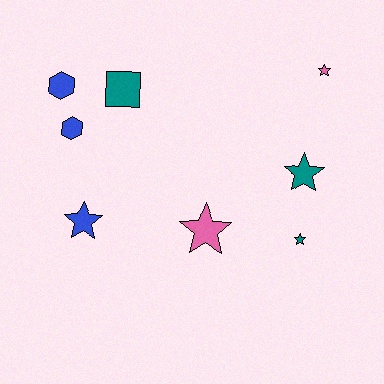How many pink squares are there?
There are no pink squares.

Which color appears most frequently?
Blue, with 3 objects.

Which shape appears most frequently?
Star, with 5 objects.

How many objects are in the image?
There are 8 objects.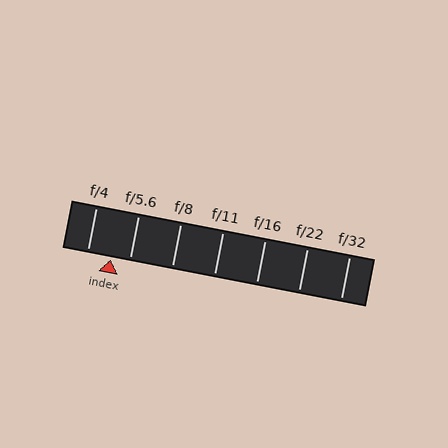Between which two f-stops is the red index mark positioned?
The index mark is between f/4 and f/5.6.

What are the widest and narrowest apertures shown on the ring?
The widest aperture shown is f/4 and the narrowest is f/32.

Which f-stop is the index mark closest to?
The index mark is closest to f/5.6.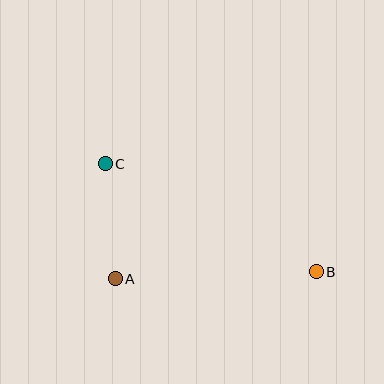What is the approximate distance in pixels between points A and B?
The distance between A and B is approximately 201 pixels.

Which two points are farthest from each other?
Points B and C are farthest from each other.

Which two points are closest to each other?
Points A and C are closest to each other.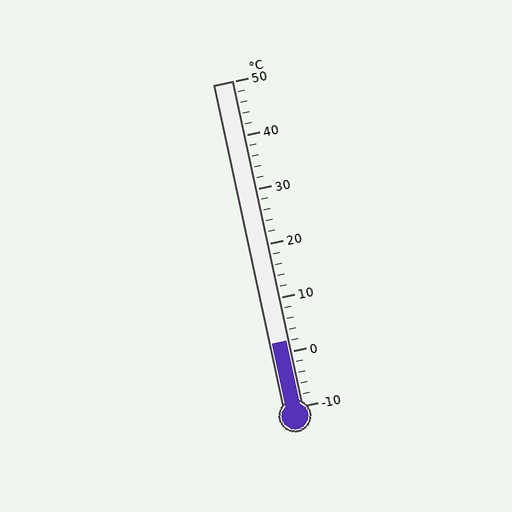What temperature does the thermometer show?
The thermometer shows approximately 2°C.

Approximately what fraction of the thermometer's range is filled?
The thermometer is filled to approximately 20% of its range.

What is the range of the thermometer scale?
The thermometer scale ranges from -10°C to 50°C.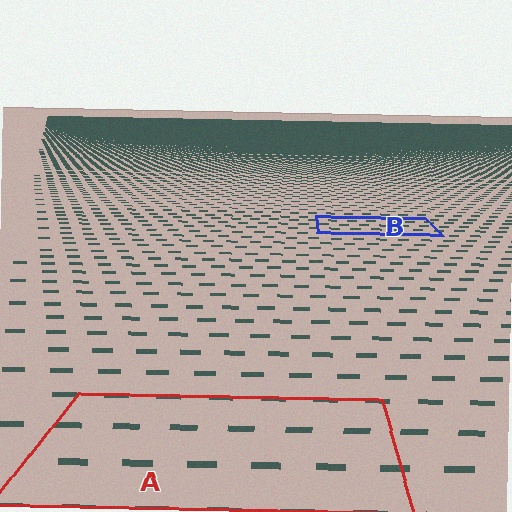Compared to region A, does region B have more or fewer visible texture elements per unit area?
Region B has more texture elements per unit area — they are packed more densely because it is farther away.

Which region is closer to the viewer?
Region A is closer. The texture elements there are larger and more spread out.